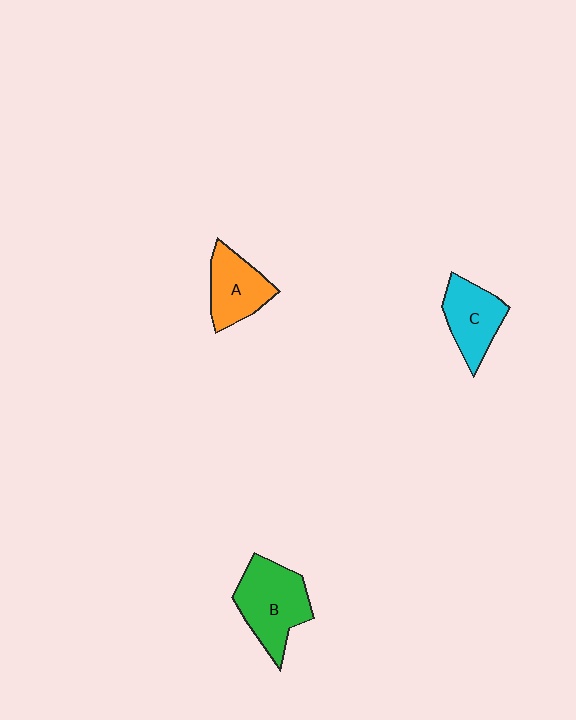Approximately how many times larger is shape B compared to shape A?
Approximately 1.4 times.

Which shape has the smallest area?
Shape A (orange).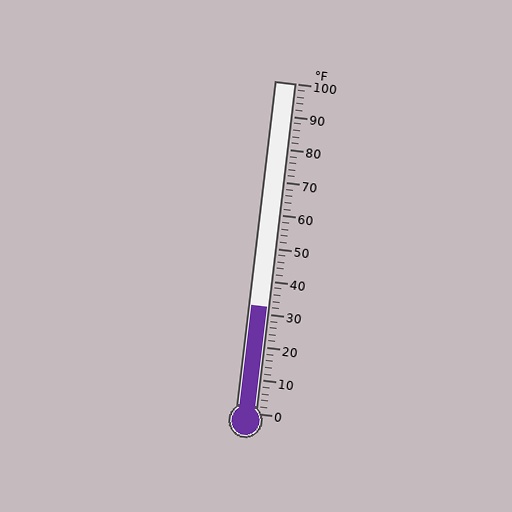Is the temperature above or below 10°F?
The temperature is above 10°F.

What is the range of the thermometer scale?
The thermometer scale ranges from 0°F to 100°F.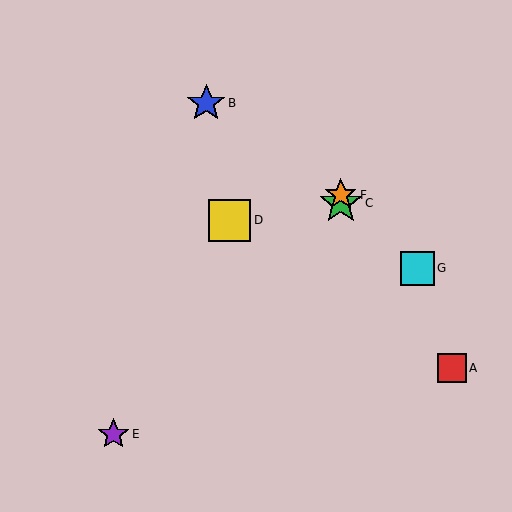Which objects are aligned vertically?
Objects C, F are aligned vertically.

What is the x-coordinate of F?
Object F is at x≈341.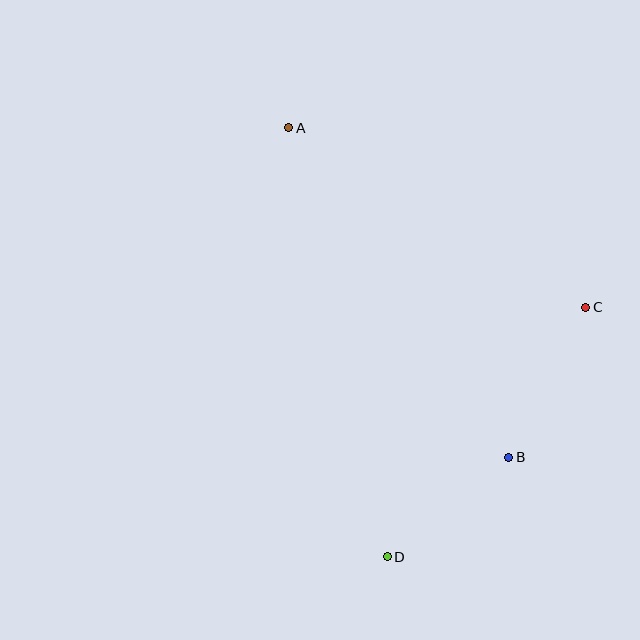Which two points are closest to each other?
Points B and D are closest to each other.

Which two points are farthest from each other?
Points A and D are farthest from each other.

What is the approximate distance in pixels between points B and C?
The distance between B and C is approximately 169 pixels.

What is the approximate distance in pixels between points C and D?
The distance between C and D is approximately 319 pixels.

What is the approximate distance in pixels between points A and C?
The distance between A and C is approximately 347 pixels.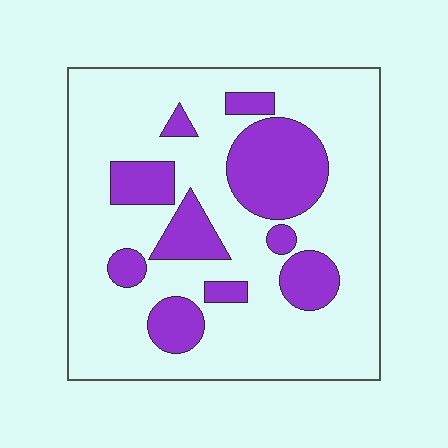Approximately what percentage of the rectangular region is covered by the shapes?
Approximately 25%.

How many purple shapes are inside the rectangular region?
10.